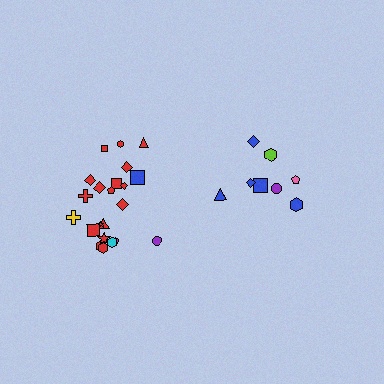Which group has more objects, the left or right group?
The left group.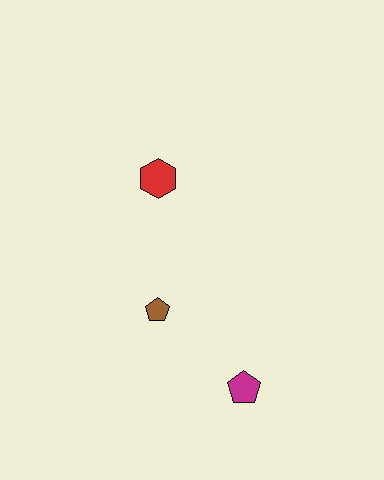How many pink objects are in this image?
There are no pink objects.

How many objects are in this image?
There are 3 objects.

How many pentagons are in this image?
There are 2 pentagons.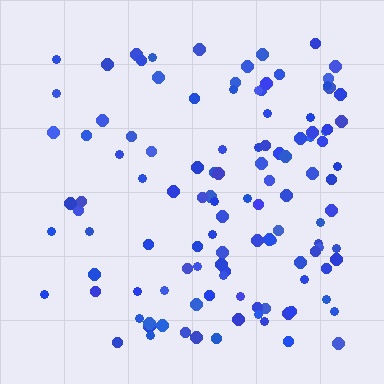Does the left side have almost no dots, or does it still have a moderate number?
Still a moderate number, just noticeably fewer than the right.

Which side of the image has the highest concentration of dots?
The right.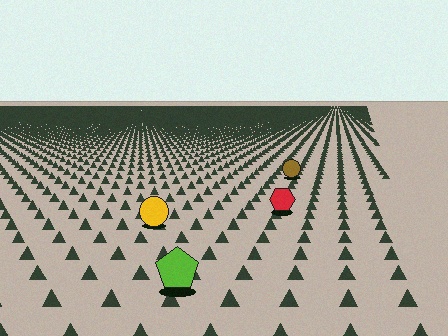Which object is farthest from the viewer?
The brown circle is farthest from the viewer. It appears smaller and the ground texture around it is denser.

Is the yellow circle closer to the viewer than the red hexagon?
Yes. The yellow circle is closer — you can tell from the texture gradient: the ground texture is coarser near it.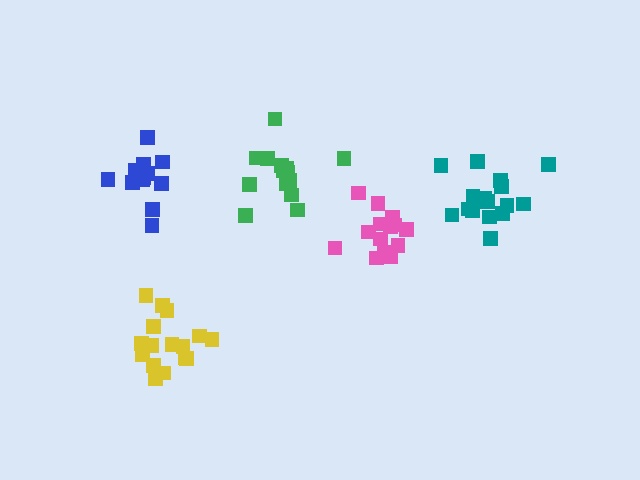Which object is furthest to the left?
The blue cluster is leftmost.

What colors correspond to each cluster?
The clusters are colored: pink, teal, yellow, green, blue.